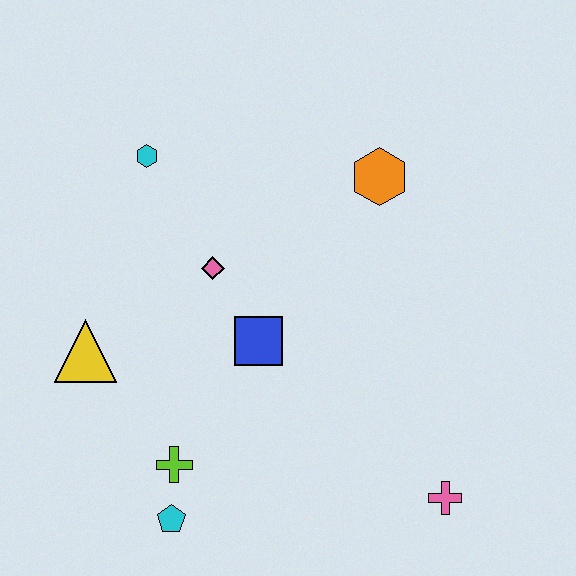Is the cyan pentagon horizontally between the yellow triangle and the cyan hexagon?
No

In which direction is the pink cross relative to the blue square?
The pink cross is to the right of the blue square.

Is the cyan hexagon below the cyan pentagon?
No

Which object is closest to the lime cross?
The cyan pentagon is closest to the lime cross.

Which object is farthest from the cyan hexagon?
The pink cross is farthest from the cyan hexagon.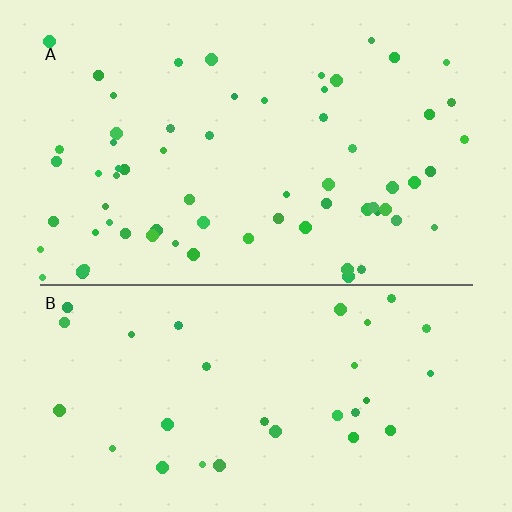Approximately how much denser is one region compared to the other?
Approximately 2.0× — region A over region B.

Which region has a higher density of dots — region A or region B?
A (the top).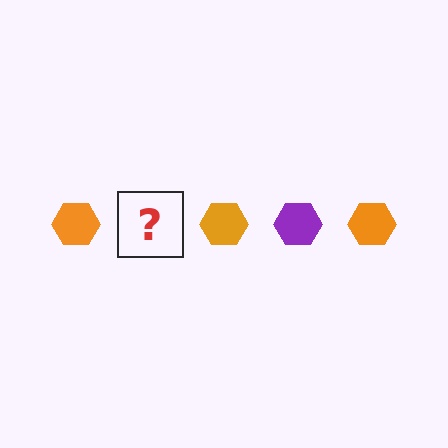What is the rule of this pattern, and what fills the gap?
The rule is that the pattern cycles through orange, purple hexagons. The gap should be filled with a purple hexagon.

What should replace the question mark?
The question mark should be replaced with a purple hexagon.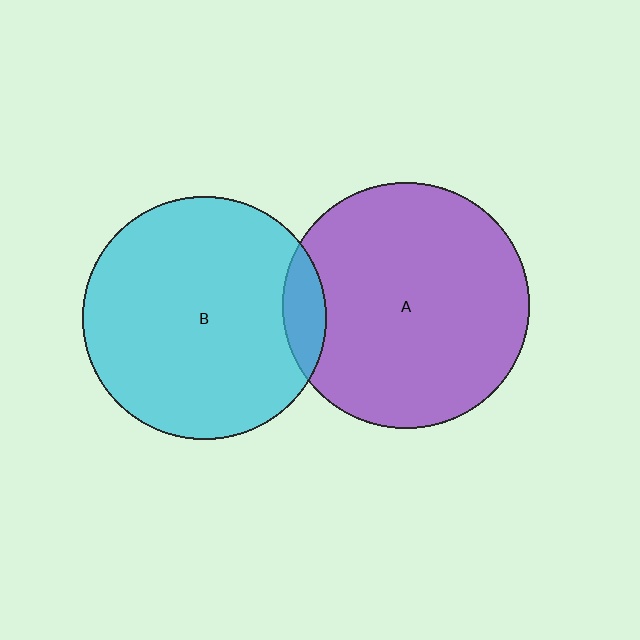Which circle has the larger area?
Circle A (purple).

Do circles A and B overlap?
Yes.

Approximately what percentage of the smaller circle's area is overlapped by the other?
Approximately 10%.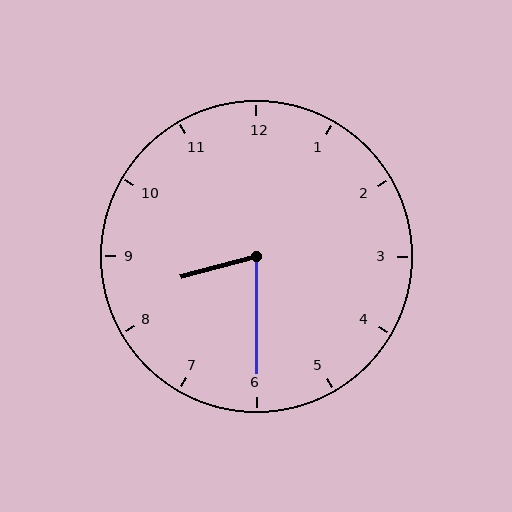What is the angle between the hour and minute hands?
Approximately 75 degrees.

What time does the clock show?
8:30.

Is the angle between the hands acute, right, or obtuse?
It is acute.